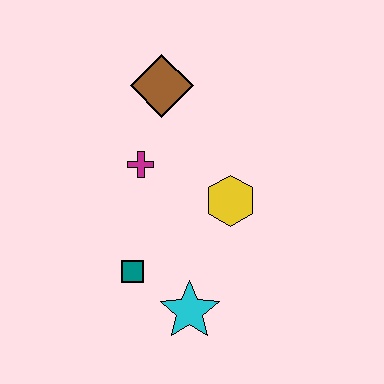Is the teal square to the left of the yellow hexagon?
Yes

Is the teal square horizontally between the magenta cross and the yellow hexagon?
No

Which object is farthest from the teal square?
The brown diamond is farthest from the teal square.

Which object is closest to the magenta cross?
The brown diamond is closest to the magenta cross.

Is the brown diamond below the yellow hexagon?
No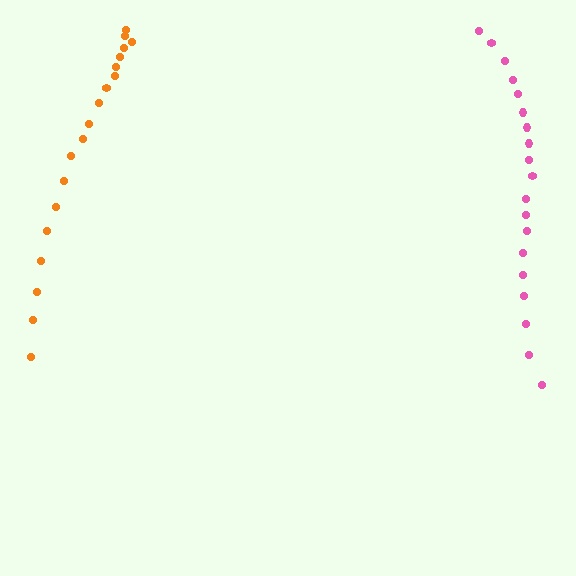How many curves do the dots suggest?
There are 2 distinct paths.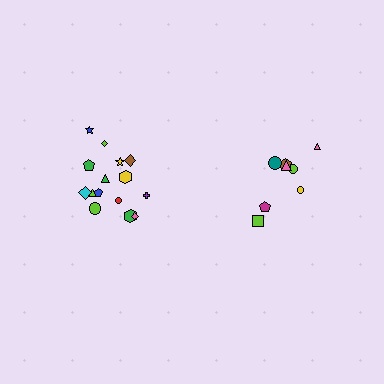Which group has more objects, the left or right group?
The left group.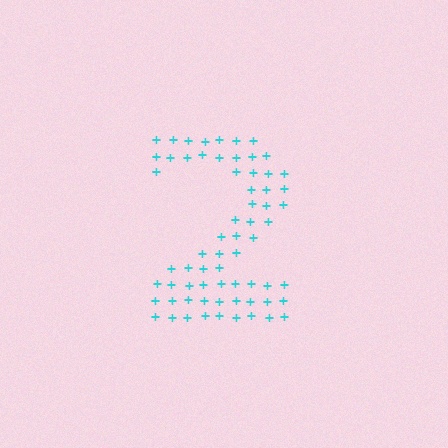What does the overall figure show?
The overall figure shows the digit 2.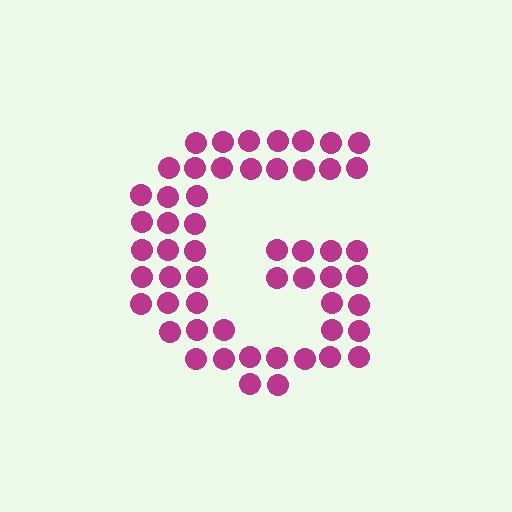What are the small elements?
The small elements are circles.